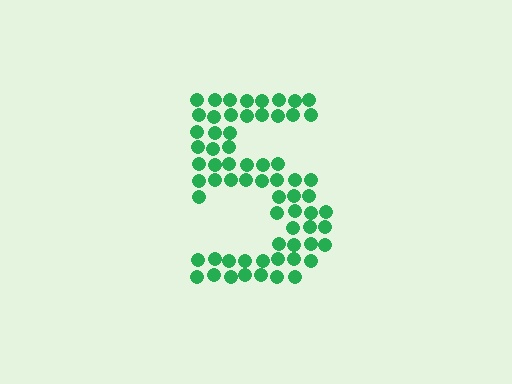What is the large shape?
The large shape is the digit 5.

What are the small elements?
The small elements are circles.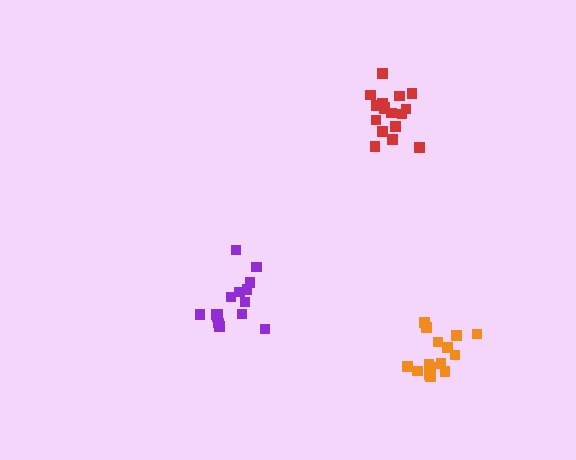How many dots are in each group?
Group 1: 15 dots, Group 2: 15 dots, Group 3: 17 dots (47 total).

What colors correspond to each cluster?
The clusters are colored: purple, orange, red.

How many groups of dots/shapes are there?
There are 3 groups.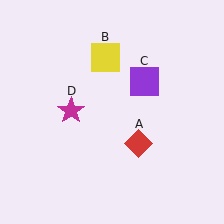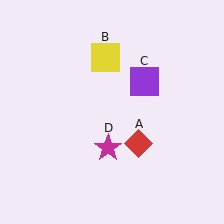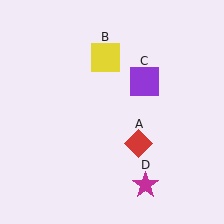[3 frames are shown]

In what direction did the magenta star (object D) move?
The magenta star (object D) moved down and to the right.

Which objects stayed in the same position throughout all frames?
Red diamond (object A) and yellow square (object B) and purple square (object C) remained stationary.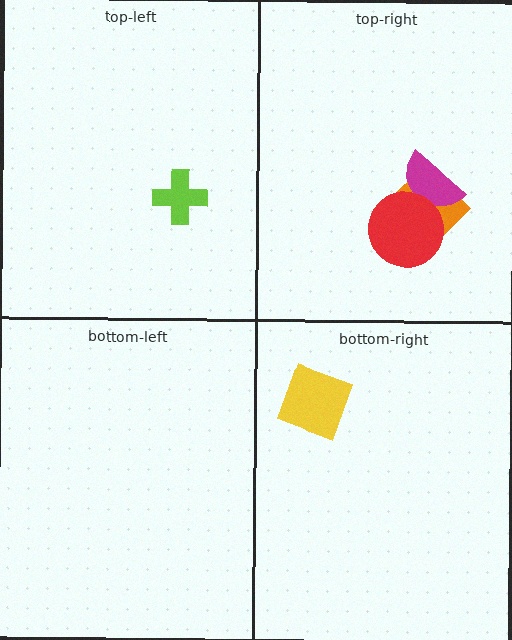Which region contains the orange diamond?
The top-right region.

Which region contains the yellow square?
The bottom-right region.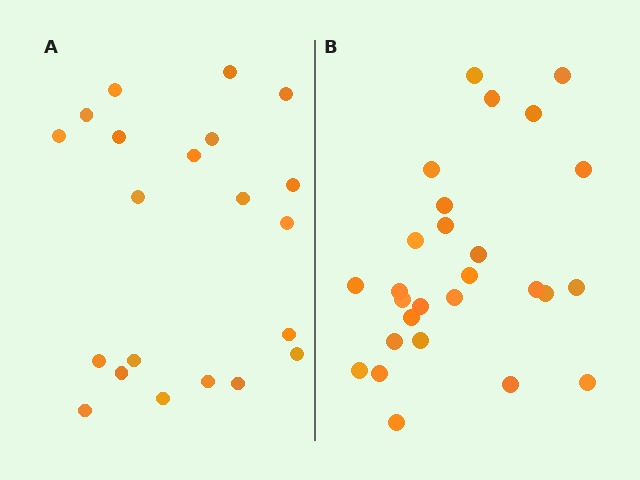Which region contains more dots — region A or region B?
Region B (the right region) has more dots.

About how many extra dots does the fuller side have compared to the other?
Region B has about 6 more dots than region A.